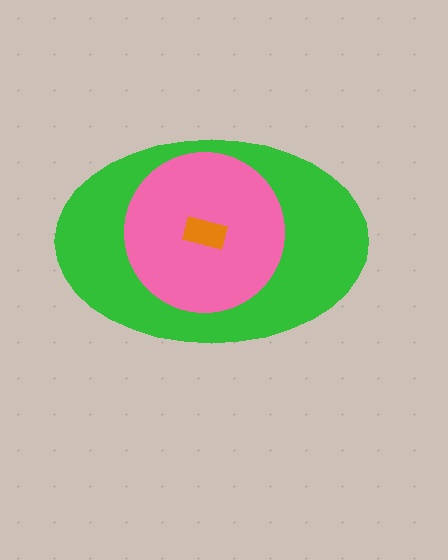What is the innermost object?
The orange rectangle.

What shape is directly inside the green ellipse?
The pink circle.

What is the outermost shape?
The green ellipse.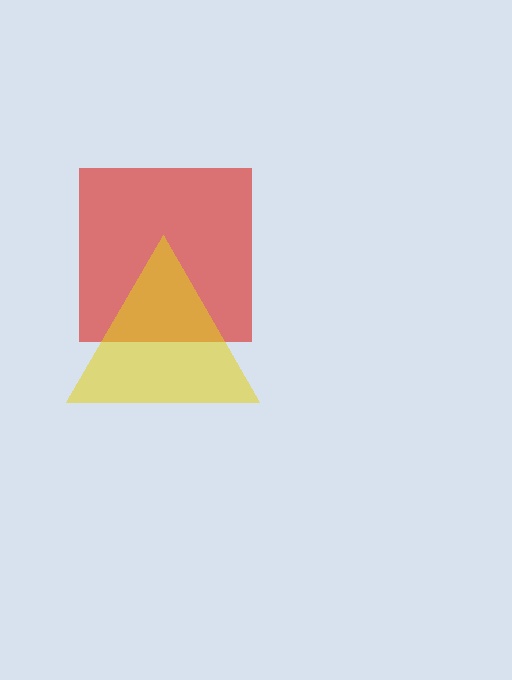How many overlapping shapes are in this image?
There are 2 overlapping shapes in the image.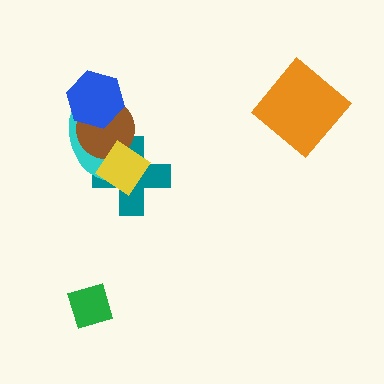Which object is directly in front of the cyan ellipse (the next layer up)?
The brown circle is directly in front of the cyan ellipse.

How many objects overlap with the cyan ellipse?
4 objects overlap with the cyan ellipse.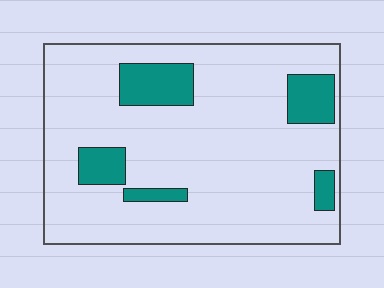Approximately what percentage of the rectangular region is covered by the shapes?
Approximately 15%.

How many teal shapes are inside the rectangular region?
5.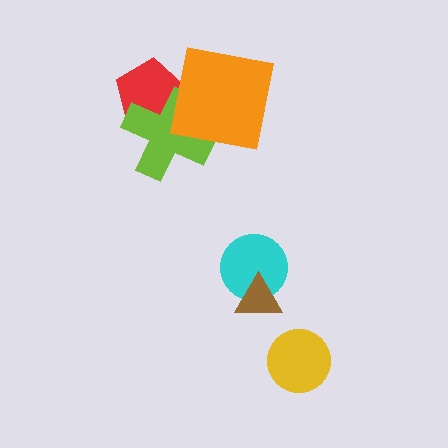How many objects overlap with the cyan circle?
1 object overlaps with the cyan circle.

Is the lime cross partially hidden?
Yes, it is partially covered by another shape.